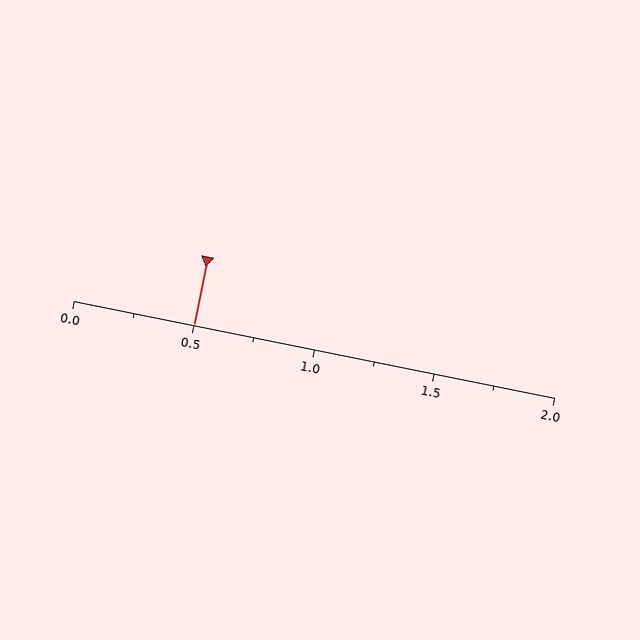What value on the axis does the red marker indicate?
The marker indicates approximately 0.5.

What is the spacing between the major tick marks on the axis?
The major ticks are spaced 0.5 apart.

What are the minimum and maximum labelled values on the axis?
The axis runs from 0.0 to 2.0.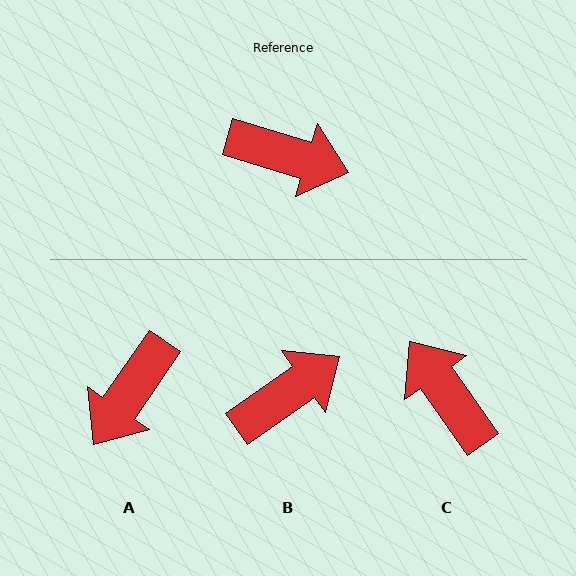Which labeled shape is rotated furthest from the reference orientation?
C, about 142 degrees away.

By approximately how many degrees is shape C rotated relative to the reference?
Approximately 142 degrees counter-clockwise.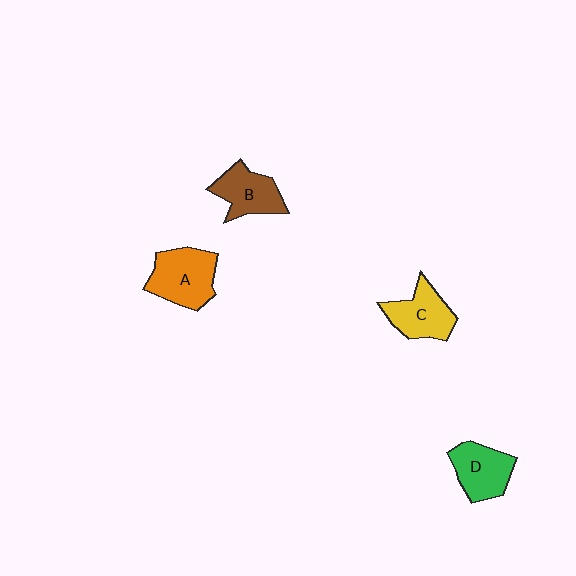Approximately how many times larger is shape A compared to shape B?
Approximately 1.2 times.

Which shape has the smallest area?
Shape B (brown).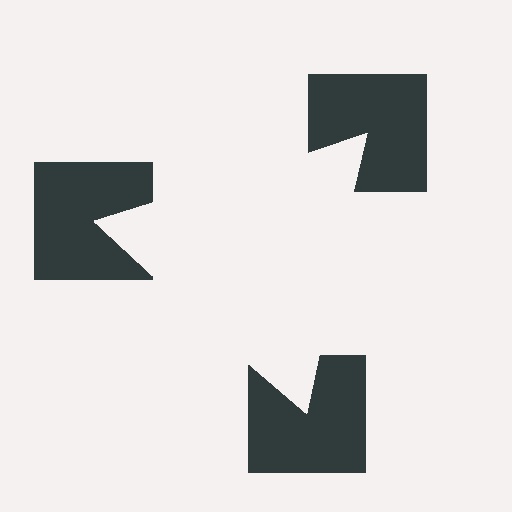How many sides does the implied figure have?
3 sides.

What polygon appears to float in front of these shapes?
An illusory triangle — its edges are inferred from the aligned wedge cuts in the notched squares, not physically drawn.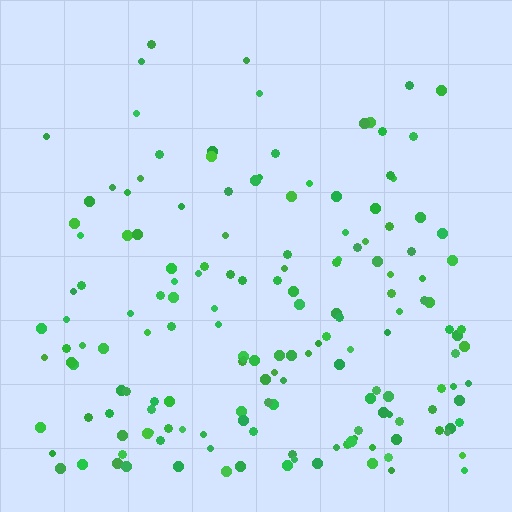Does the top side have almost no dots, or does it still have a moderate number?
Still a moderate number, just noticeably fewer than the bottom.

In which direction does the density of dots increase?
From top to bottom, with the bottom side densest.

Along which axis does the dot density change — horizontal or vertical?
Vertical.